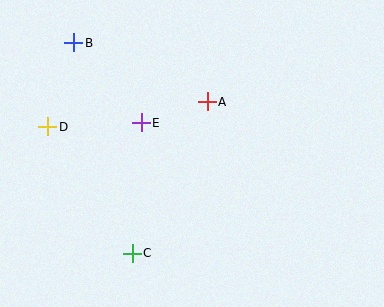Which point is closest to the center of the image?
Point A at (207, 102) is closest to the center.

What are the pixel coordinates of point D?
Point D is at (48, 127).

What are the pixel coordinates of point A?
Point A is at (207, 102).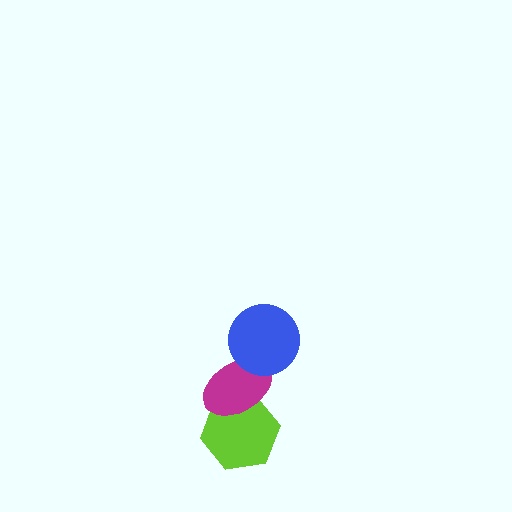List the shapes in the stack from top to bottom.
From top to bottom: the blue circle, the magenta ellipse, the lime hexagon.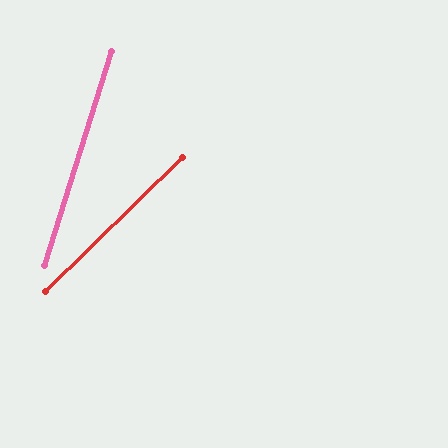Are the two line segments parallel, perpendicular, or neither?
Neither parallel nor perpendicular — they differ by about 28°.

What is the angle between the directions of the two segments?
Approximately 28 degrees.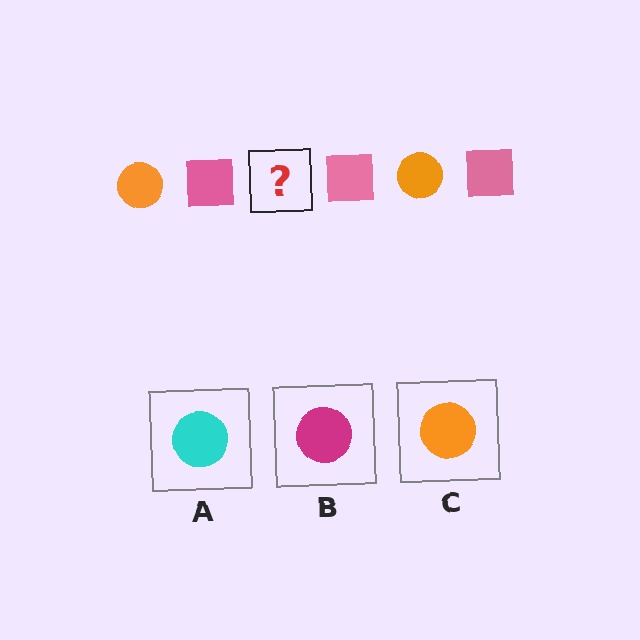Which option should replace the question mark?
Option C.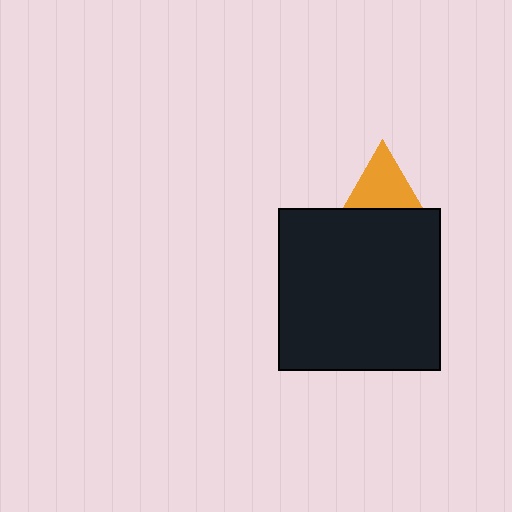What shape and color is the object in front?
The object in front is a black square.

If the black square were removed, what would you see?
You would see the complete orange triangle.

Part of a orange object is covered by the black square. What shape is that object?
It is a triangle.